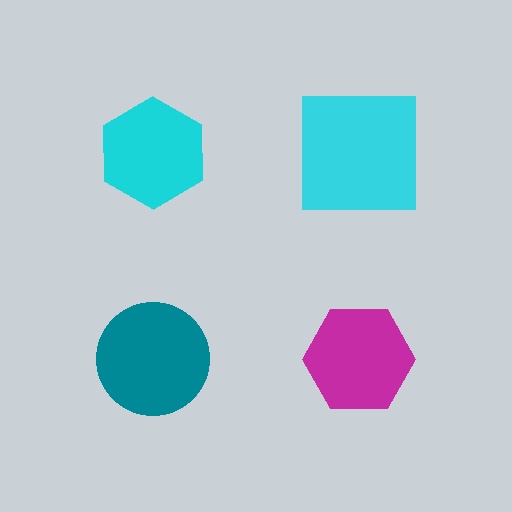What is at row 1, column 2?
A cyan square.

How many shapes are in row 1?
2 shapes.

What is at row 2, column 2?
A magenta hexagon.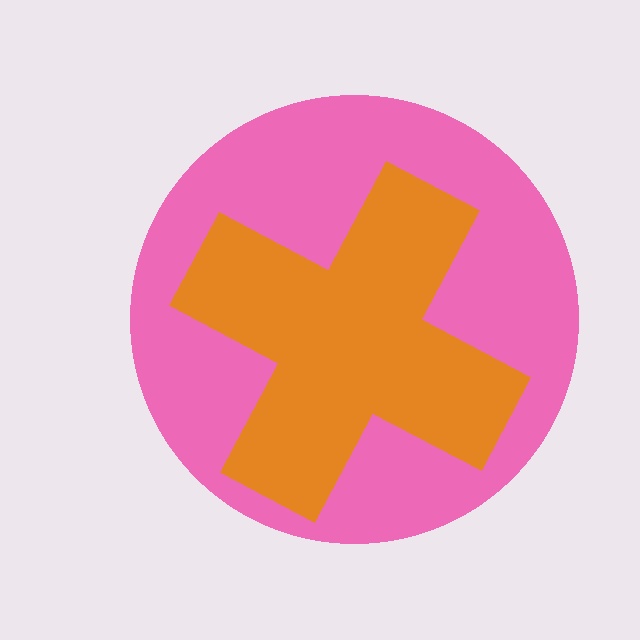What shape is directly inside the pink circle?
The orange cross.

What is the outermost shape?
The pink circle.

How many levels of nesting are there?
2.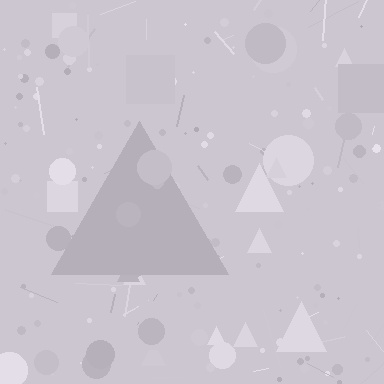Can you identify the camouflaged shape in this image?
The camouflaged shape is a triangle.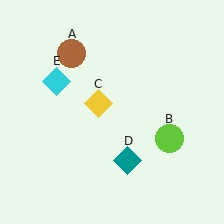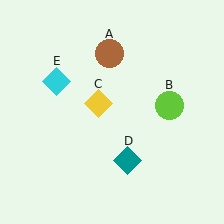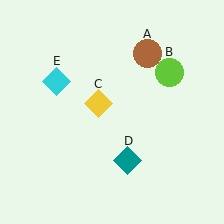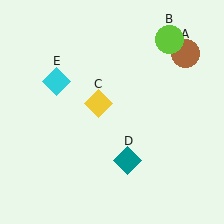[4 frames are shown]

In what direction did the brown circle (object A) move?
The brown circle (object A) moved right.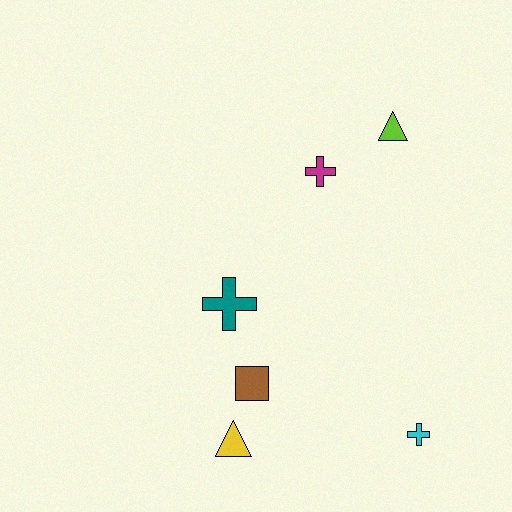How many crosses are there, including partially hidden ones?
There are 3 crosses.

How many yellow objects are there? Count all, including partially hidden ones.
There is 1 yellow object.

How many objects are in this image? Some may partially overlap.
There are 6 objects.